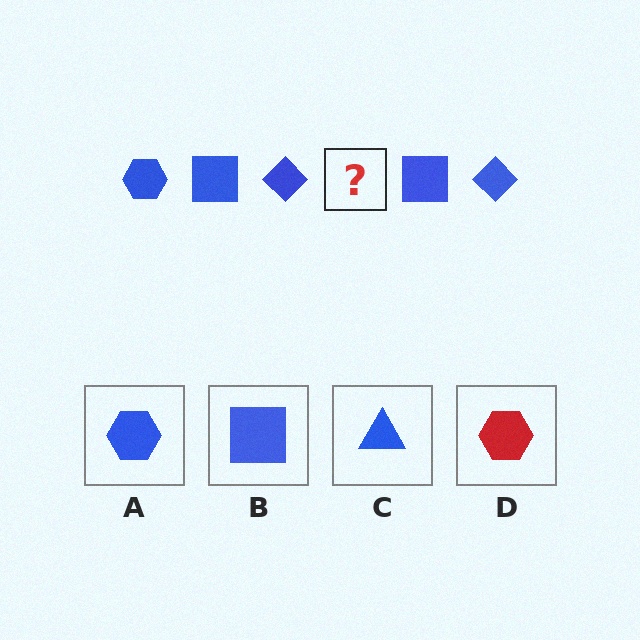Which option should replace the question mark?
Option A.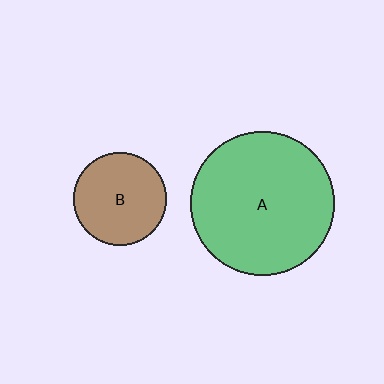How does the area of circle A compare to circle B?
Approximately 2.4 times.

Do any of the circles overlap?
No, none of the circles overlap.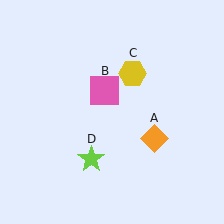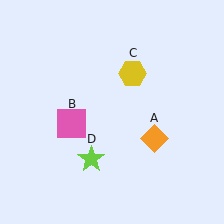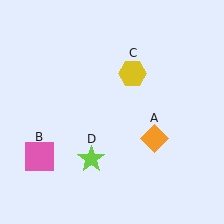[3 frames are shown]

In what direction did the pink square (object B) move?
The pink square (object B) moved down and to the left.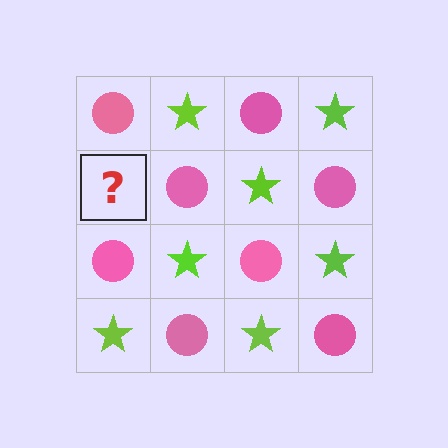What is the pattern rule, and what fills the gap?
The rule is that it alternates pink circle and lime star in a checkerboard pattern. The gap should be filled with a lime star.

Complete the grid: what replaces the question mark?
The question mark should be replaced with a lime star.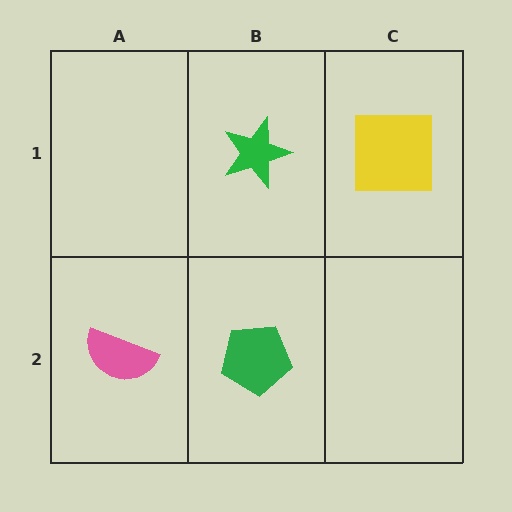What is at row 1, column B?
A green star.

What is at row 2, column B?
A green pentagon.